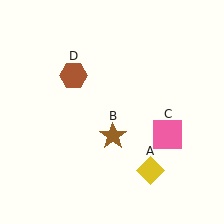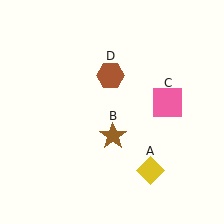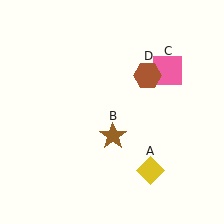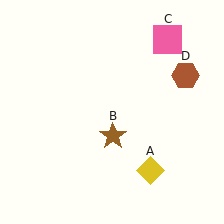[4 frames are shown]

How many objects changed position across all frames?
2 objects changed position: pink square (object C), brown hexagon (object D).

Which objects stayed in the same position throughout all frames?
Yellow diamond (object A) and brown star (object B) remained stationary.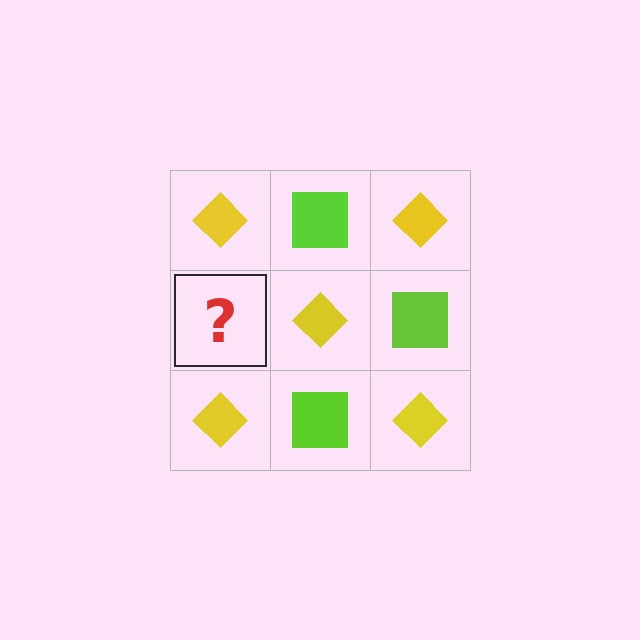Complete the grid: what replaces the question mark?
The question mark should be replaced with a lime square.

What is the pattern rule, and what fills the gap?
The rule is that it alternates yellow diamond and lime square in a checkerboard pattern. The gap should be filled with a lime square.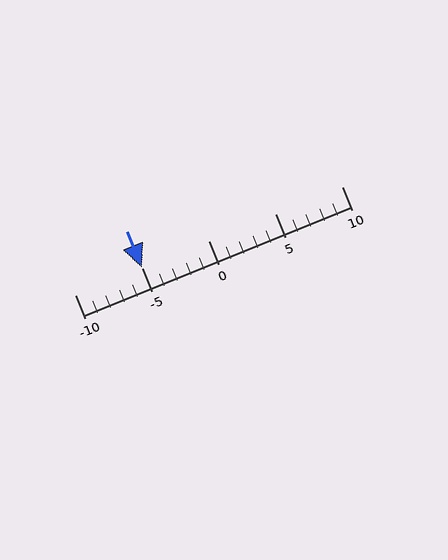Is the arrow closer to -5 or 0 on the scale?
The arrow is closer to -5.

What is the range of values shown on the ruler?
The ruler shows values from -10 to 10.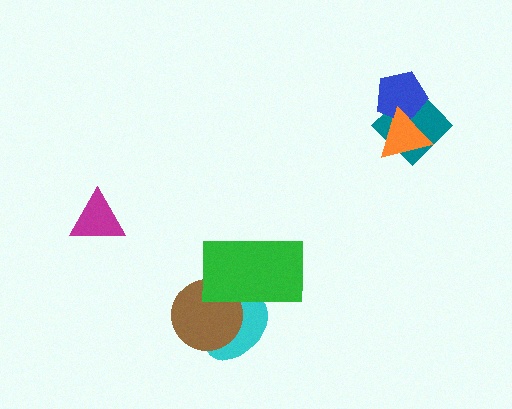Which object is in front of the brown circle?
The green rectangle is in front of the brown circle.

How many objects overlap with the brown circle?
2 objects overlap with the brown circle.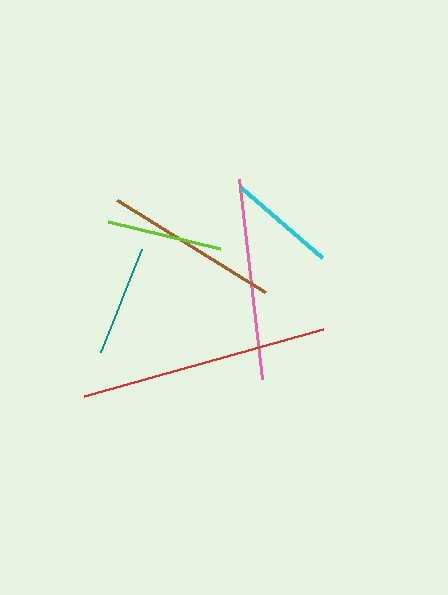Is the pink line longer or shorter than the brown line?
The pink line is longer than the brown line.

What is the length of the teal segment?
The teal segment is approximately 111 pixels long.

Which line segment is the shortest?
The cyan line is the shortest at approximately 107 pixels.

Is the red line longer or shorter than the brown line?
The red line is longer than the brown line.